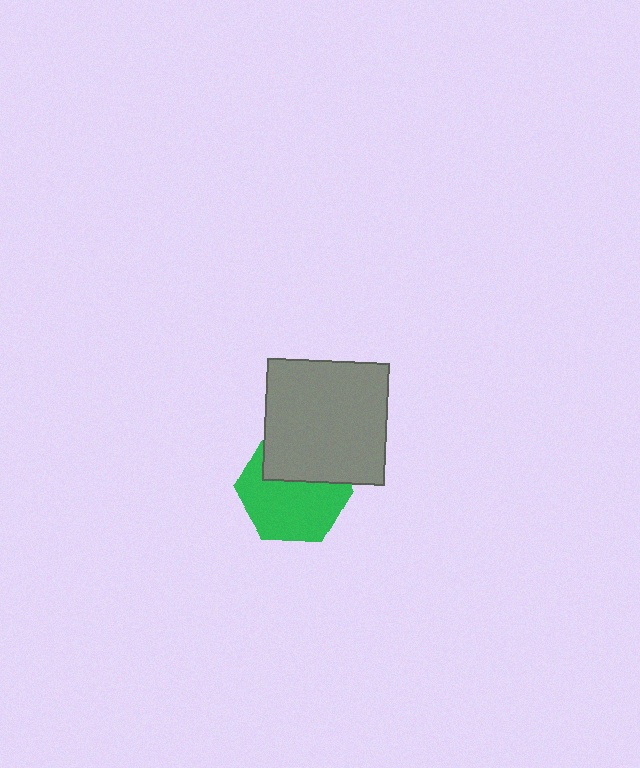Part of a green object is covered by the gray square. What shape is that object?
It is a hexagon.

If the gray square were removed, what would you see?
You would see the complete green hexagon.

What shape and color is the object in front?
The object in front is a gray square.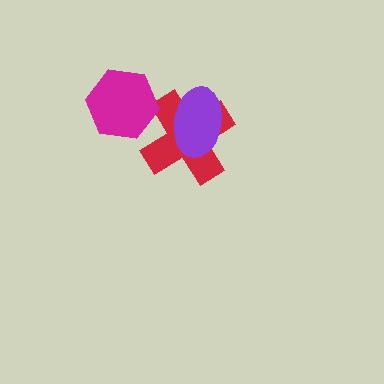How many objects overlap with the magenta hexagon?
1 object overlaps with the magenta hexagon.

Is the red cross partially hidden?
Yes, it is partially covered by another shape.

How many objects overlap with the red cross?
2 objects overlap with the red cross.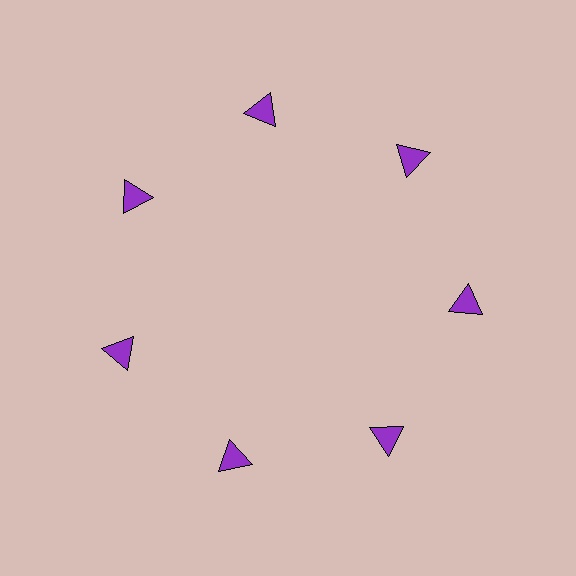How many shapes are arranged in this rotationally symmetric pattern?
There are 7 shapes, arranged in 7 groups of 1.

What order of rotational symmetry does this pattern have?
This pattern has 7-fold rotational symmetry.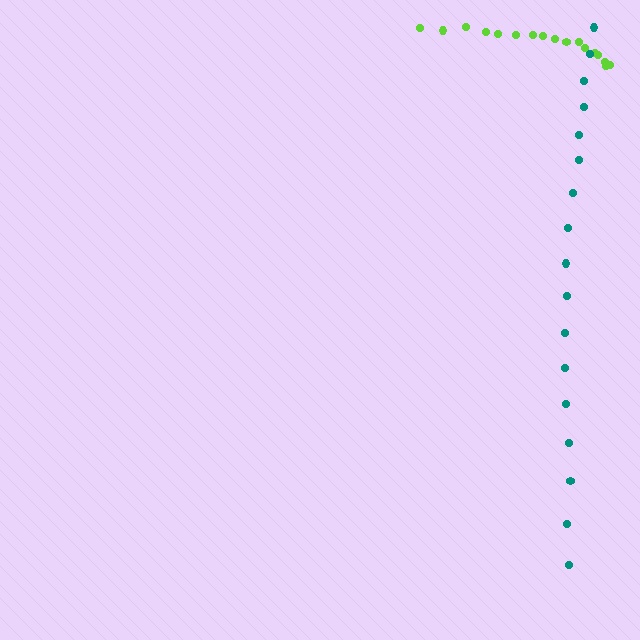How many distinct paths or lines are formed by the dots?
There are 2 distinct paths.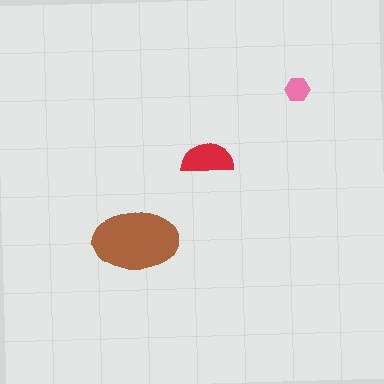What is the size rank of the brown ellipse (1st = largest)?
1st.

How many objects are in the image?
There are 3 objects in the image.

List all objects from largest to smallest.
The brown ellipse, the red semicircle, the pink hexagon.